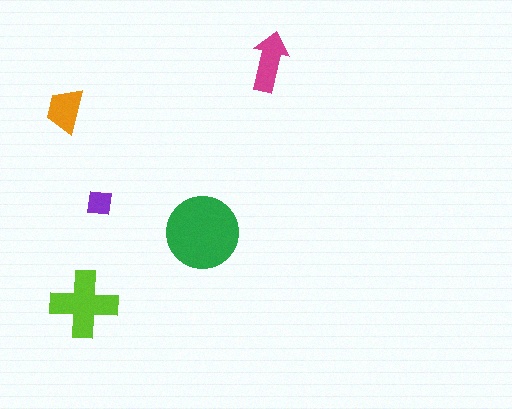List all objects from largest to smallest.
The green circle, the lime cross, the magenta arrow, the orange trapezoid, the purple square.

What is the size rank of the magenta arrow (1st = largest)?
3rd.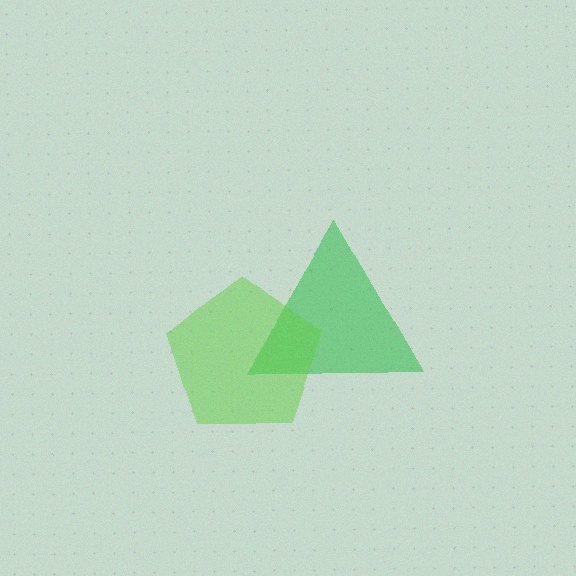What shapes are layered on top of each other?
The layered shapes are: a green triangle, a lime pentagon.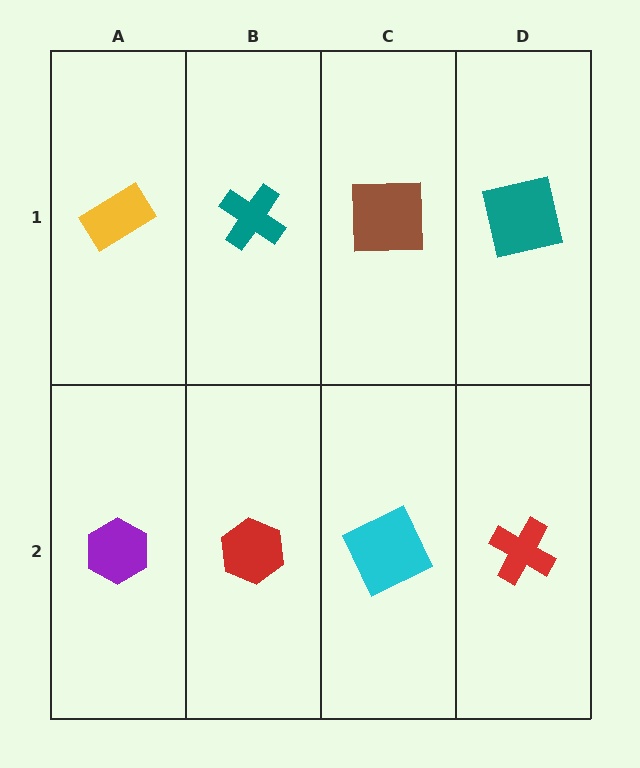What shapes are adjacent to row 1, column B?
A red hexagon (row 2, column B), a yellow rectangle (row 1, column A), a brown square (row 1, column C).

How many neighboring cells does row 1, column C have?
3.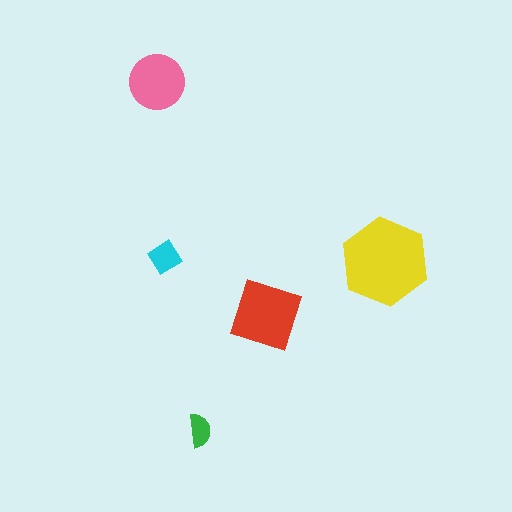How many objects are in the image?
There are 5 objects in the image.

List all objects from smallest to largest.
The green semicircle, the cyan diamond, the pink circle, the red diamond, the yellow hexagon.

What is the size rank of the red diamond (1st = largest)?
2nd.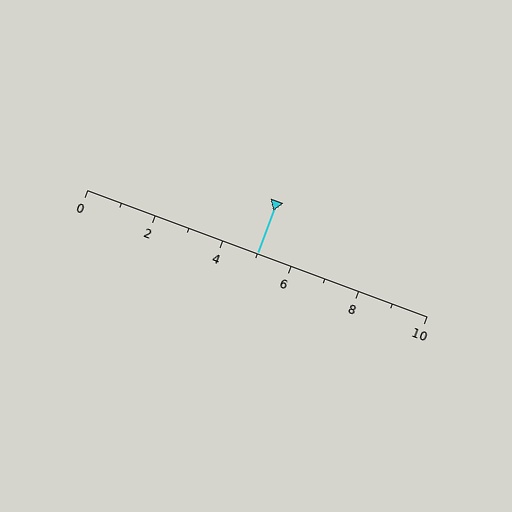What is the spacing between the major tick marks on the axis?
The major ticks are spaced 2 apart.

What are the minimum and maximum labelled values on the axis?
The axis runs from 0 to 10.